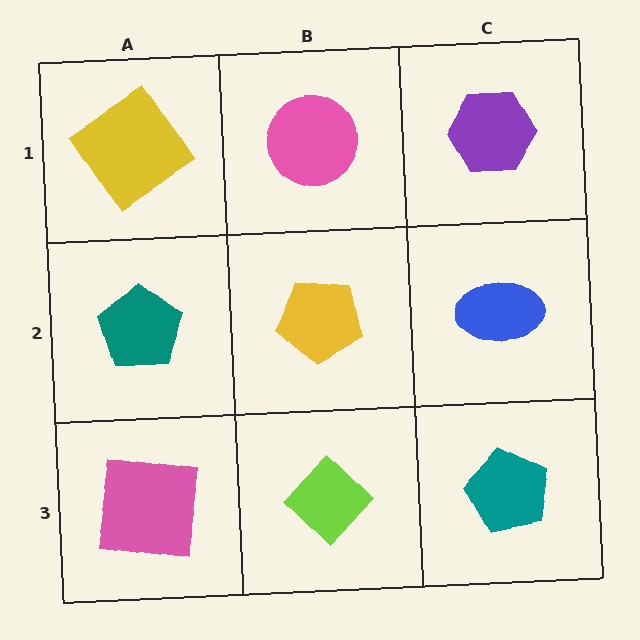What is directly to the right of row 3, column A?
A lime diamond.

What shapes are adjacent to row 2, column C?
A purple hexagon (row 1, column C), a teal pentagon (row 3, column C), a yellow pentagon (row 2, column B).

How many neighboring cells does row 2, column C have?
3.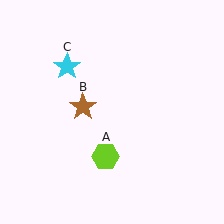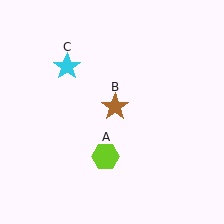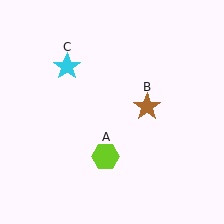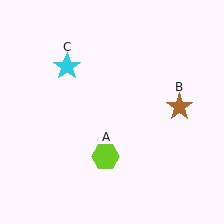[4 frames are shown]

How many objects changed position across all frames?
1 object changed position: brown star (object B).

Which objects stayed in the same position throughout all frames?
Lime hexagon (object A) and cyan star (object C) remained stationary.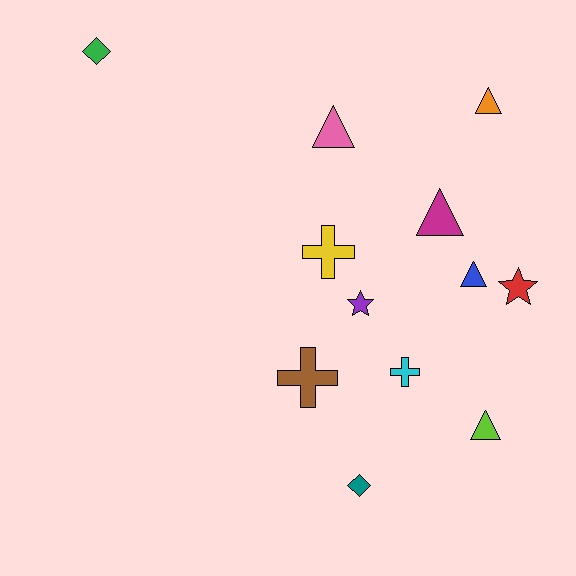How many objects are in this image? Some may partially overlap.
There are 12 objects.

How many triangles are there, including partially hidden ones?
There are 5 triangles.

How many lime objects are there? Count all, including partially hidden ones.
There is 1 lime object.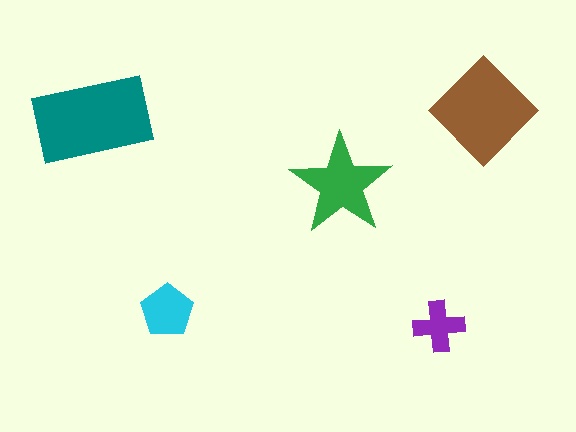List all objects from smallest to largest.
The purple cross, the cyan pentagon, the green star, the brown diamond, the teal rectangle.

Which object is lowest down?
The purple cross is bottommost.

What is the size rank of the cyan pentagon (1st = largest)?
4th.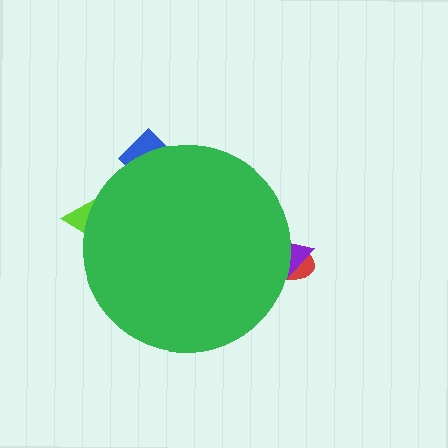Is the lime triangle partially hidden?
Yes, the lime triangle is partially hidden behind the green circle.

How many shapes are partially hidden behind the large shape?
4 shapes are partially hidden.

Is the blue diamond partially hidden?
Yes, the blue diamond is partially hidden behind the green circle.